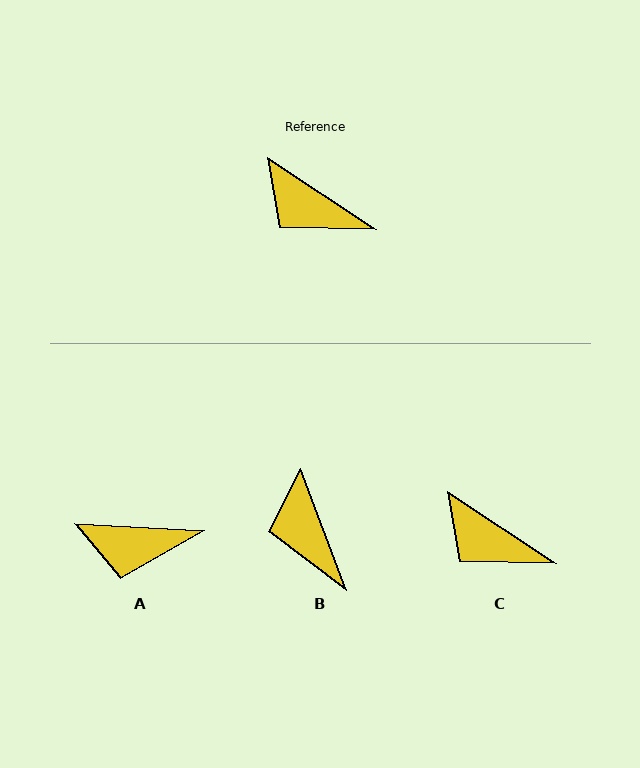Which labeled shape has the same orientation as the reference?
C.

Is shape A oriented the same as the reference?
No, it is off by about 30 degrees.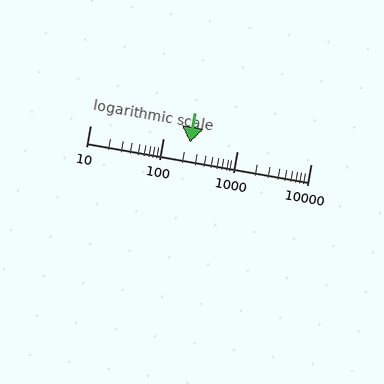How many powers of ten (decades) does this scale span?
The scale spans 3 decades, from 10 to 10000.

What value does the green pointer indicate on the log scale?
The pointer indicates approximately 230.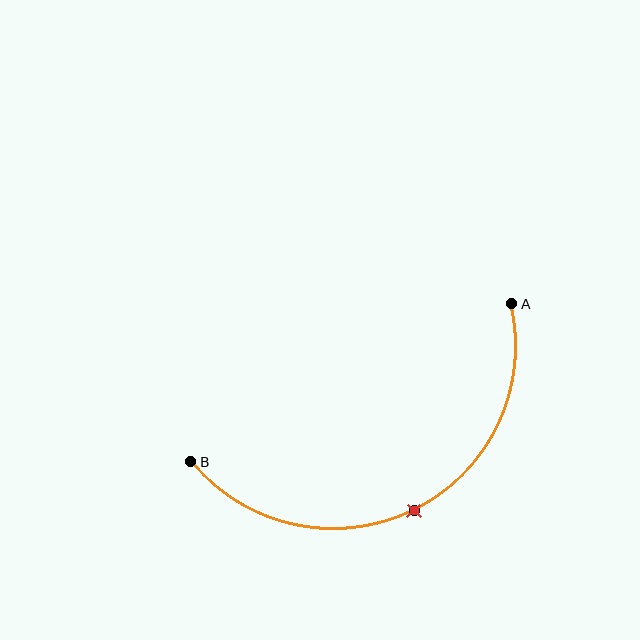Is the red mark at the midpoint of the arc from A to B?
Yes. The red mark lies on the arc at equal arc-length from both A and B — it is the arc midpoint.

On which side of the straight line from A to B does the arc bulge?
The arc bulges below the straight line connecting A and B.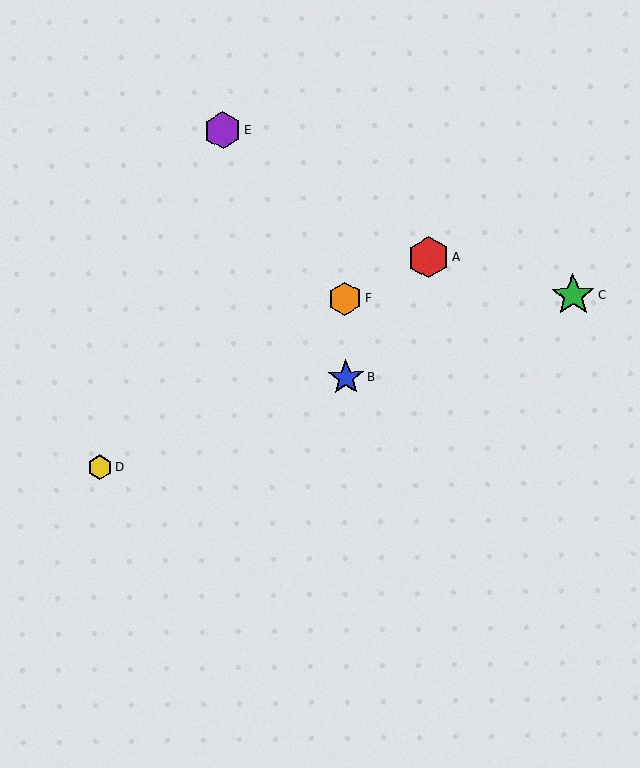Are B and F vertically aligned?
Yes, both are at x≈346.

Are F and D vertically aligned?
No, F is at x≈345 and D is at x≈100.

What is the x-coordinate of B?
Object B is at x≈346.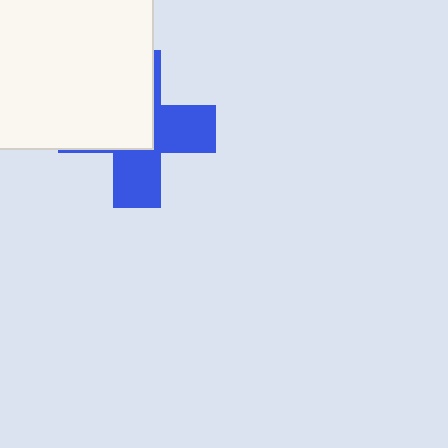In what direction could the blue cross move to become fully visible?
The blue cross could move toward the lower-right. That would shift it out from behind the white square entirely.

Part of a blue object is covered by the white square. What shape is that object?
It is a cross.